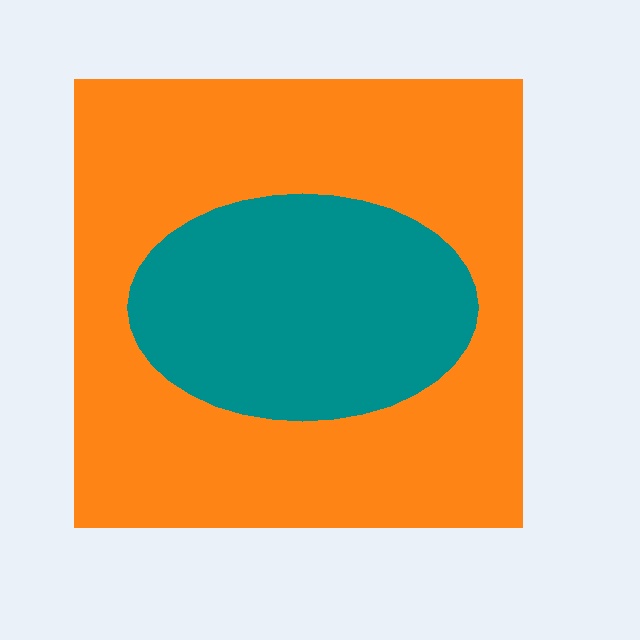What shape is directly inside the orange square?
The teal ellipse.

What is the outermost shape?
The orange square.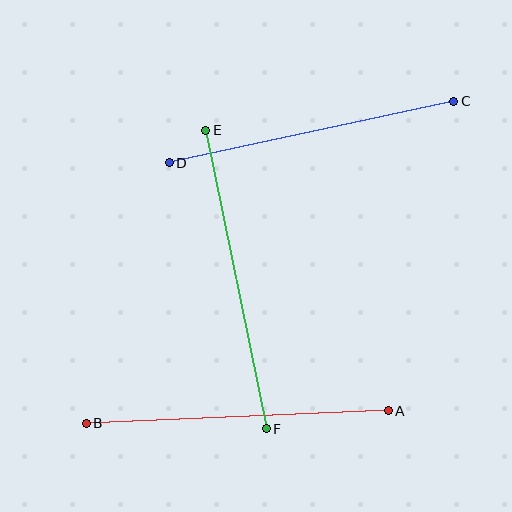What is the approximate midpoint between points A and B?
The midpoint is at approximately (237, 417) pixels.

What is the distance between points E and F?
The distance is approximately 304 pixels.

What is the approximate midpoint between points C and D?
The midpoint is at approximately (311, 132) pixels.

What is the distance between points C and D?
The distance is approximately 291 pixels.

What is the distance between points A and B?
The distance is approximately 302 pixels.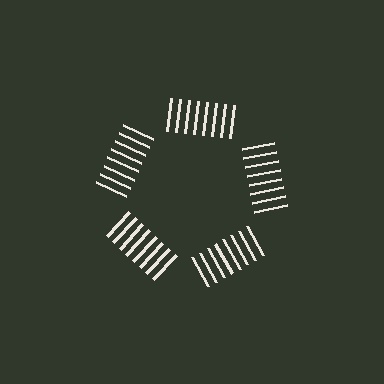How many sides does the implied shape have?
5 sides — the line-ends trace a pentagon.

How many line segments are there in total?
40 — 8 along each of the 5 edges.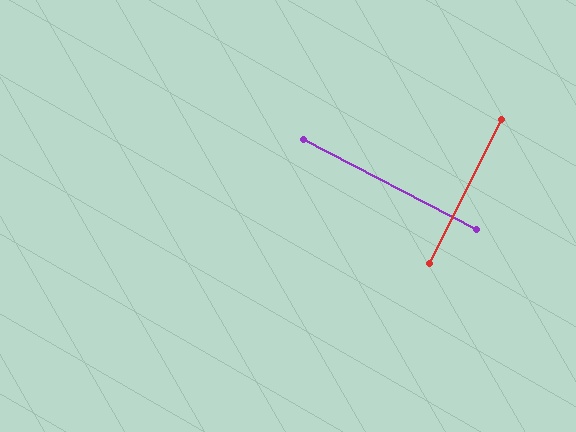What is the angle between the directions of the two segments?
Approximately 89 degrees.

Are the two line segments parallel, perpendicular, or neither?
Perpendicular — they meet at approximately 89°.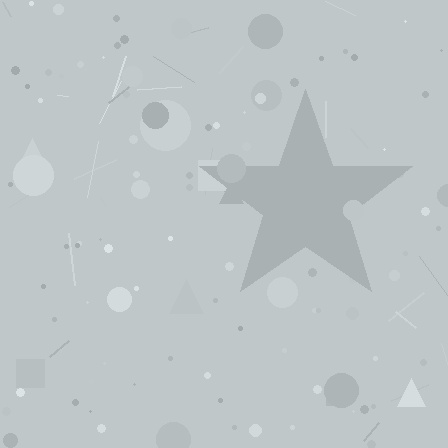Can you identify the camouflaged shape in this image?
The camouflaged shape is a star.